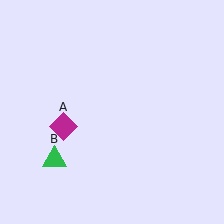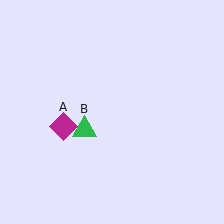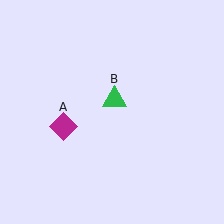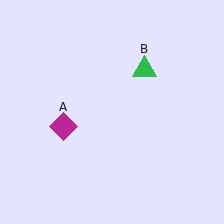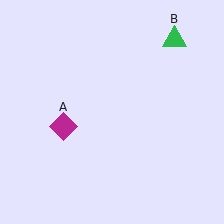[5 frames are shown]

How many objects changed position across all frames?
1 object changed position: green triangle (object B).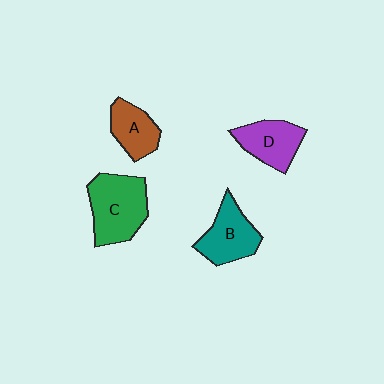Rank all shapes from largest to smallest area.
From largest to smallest: C (green), B (teal), D (purple), A (brown).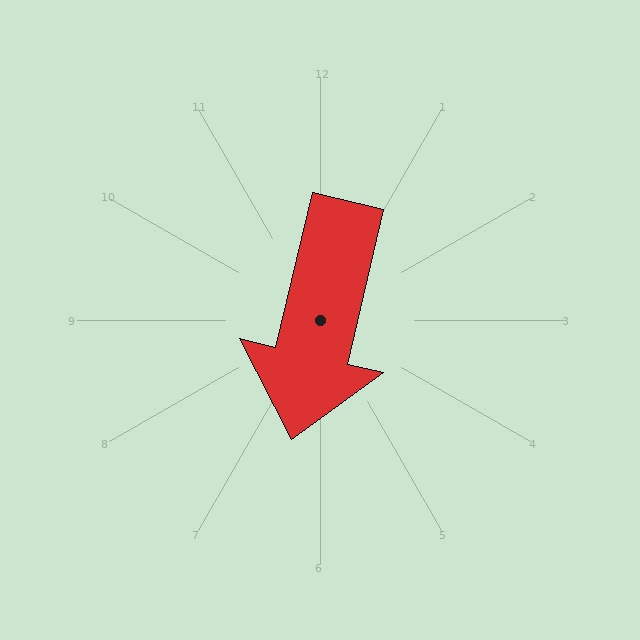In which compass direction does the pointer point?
South.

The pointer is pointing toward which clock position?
Roughly 6 o'clock.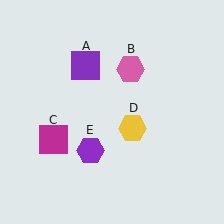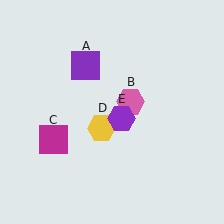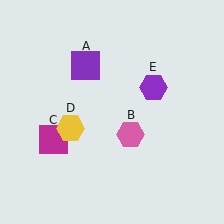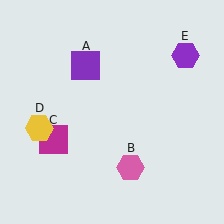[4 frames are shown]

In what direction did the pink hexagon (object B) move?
The pink hexagon (object B) moved down.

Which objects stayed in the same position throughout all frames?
Purple square (object A) and magenta square (object C) remained stationary.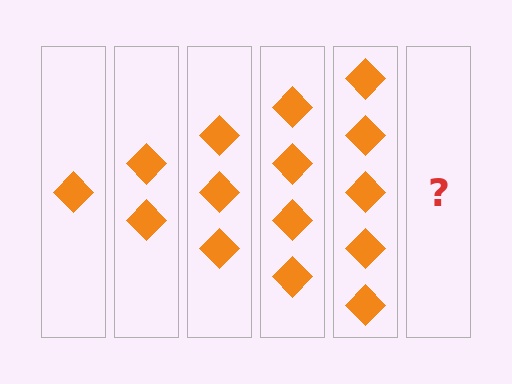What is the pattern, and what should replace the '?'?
The pattern is that each step adds one more diamond. The '?' should be 6 diamonds.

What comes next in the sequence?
The next element should be 6 diamonds.